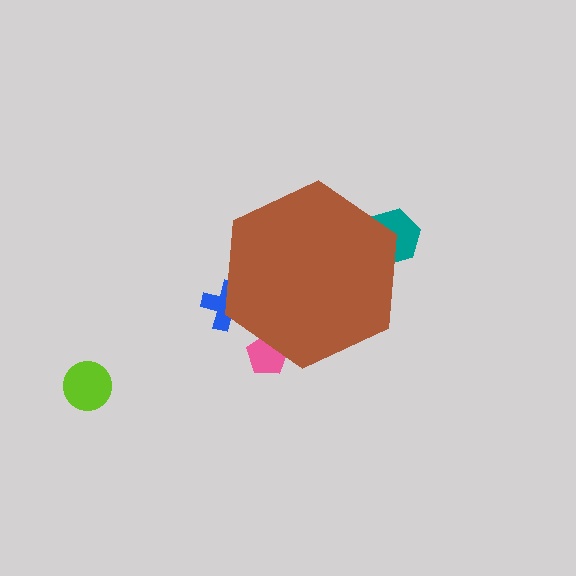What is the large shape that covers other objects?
A brown hexagon.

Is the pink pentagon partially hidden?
Yes, the pink pentagon is partially hidden behind the brown hexagon.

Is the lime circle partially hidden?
No, the lime circle is fully visible.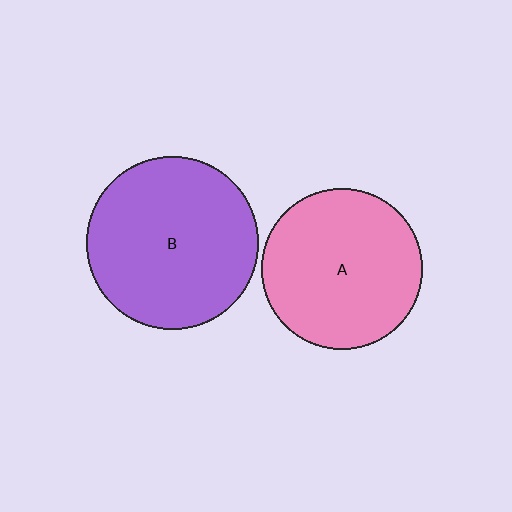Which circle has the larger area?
Circle B (purple).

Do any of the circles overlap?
No, none of the circles overlap.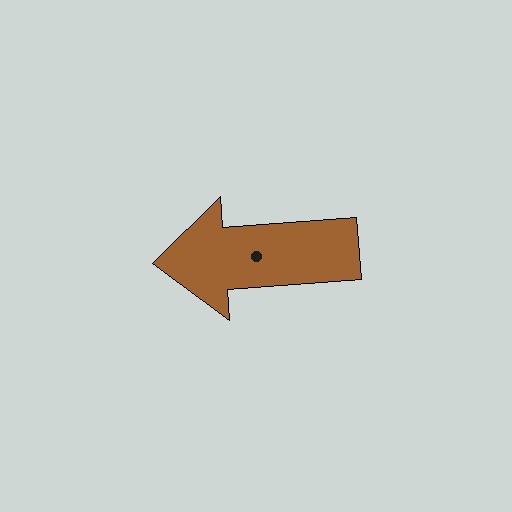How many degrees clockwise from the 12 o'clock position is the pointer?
Approximately 266 degrees.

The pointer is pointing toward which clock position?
Roughly 9 o'clock.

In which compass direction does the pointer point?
West.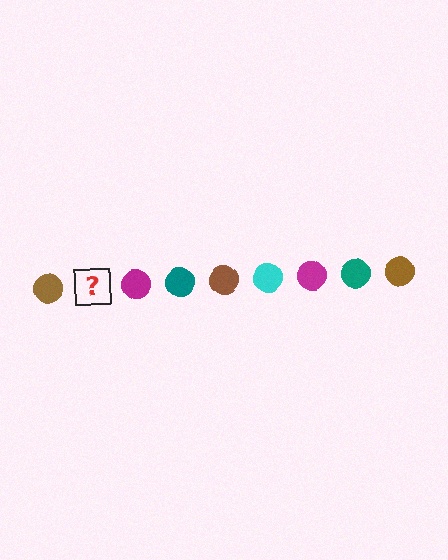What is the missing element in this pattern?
The missing element is a cyan circle.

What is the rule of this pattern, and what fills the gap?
The rule is that the pattern cycles through brown, cyan, magenta, teal circles. The gap should be filled with a cyan circle.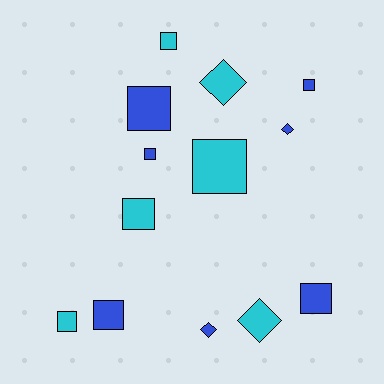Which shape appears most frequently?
Square, with 9 objects.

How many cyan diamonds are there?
There are 2 cyan diamonds.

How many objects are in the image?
There are 13 objects.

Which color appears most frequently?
Blue, with 7 objects.